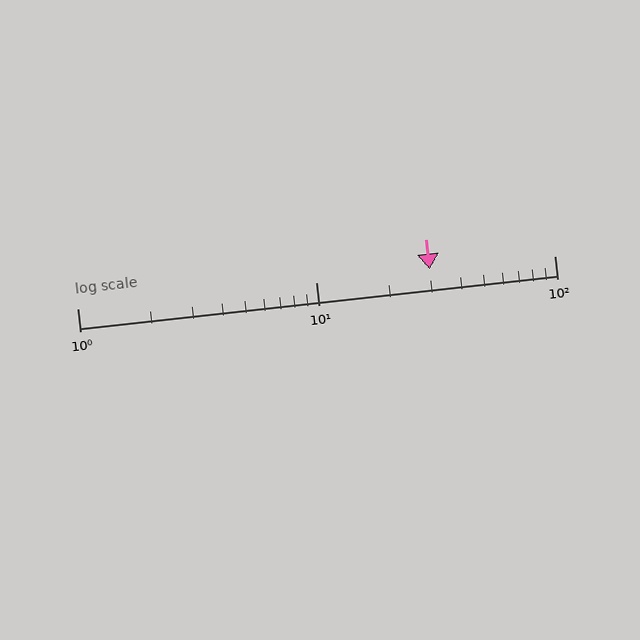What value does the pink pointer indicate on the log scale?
The pointer indicates approximately 30.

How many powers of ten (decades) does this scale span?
The scale spans 2 decades, from 1 to 100.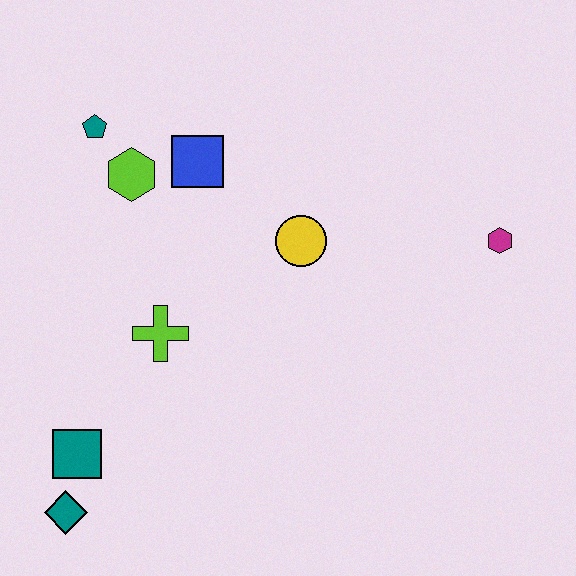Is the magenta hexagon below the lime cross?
No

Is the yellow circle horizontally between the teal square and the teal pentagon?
No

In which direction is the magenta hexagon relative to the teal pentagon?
The magenta hexagon is to the right of the teal pentagon.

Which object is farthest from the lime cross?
The magenta hexagon is farthest from the lime cross.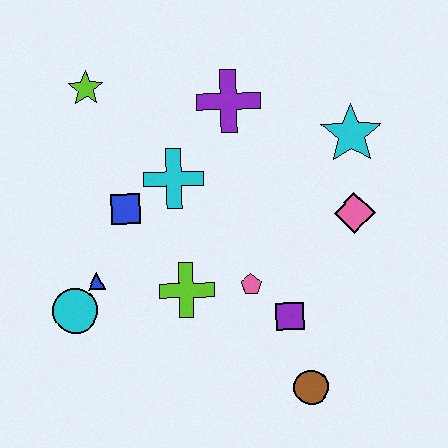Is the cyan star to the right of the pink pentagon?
Yes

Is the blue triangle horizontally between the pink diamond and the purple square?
No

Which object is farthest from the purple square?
The lime star is farthest from the purple square.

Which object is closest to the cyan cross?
The blue square is closest to the cyan cross.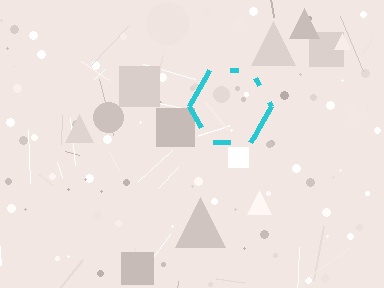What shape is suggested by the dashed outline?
The dashed outline suggests a hexagon.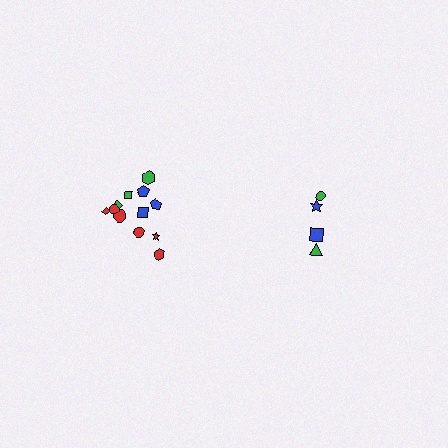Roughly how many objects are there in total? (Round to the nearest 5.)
Roughly 15 objects in total.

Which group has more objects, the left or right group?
The left group.